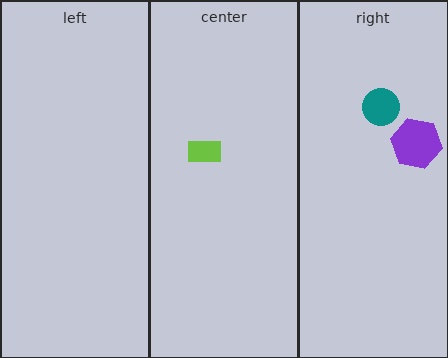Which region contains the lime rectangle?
The center region.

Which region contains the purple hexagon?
The right region.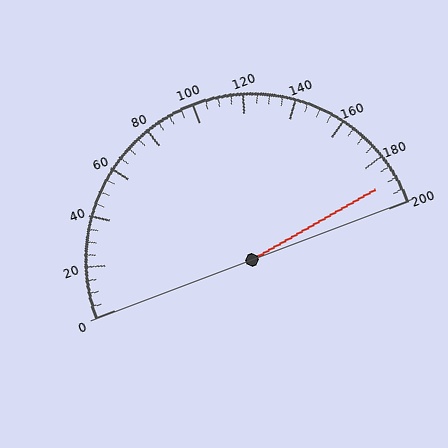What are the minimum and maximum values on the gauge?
The gauge ranges from 0 to 200.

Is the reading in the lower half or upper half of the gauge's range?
The reading is in the upper half of the range (0 to 200).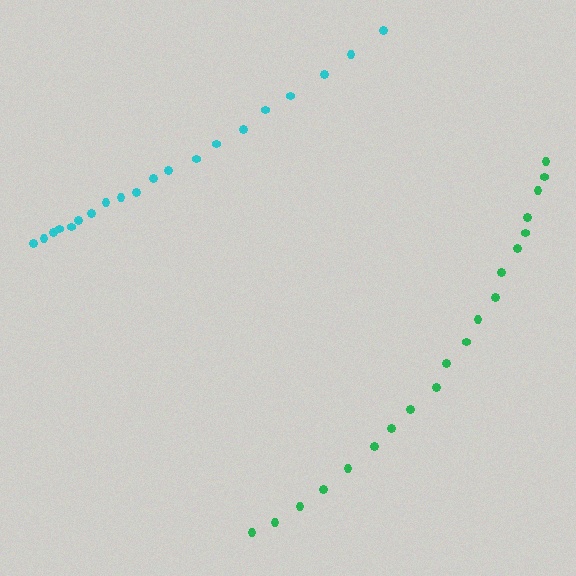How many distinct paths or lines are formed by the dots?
There are 2 distinct paths.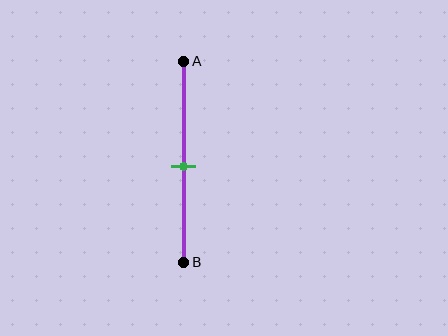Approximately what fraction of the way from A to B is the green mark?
The green mark is approximately 50% of the way from A to B.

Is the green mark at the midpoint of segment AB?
Yes, the mark is approximately at the midpoint.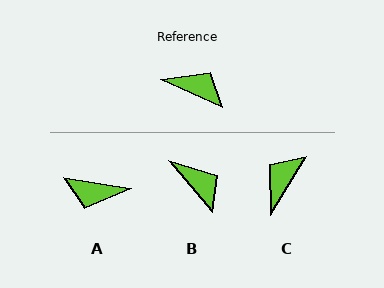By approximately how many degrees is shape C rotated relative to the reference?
Approximately 83 degrees counter-clockwise.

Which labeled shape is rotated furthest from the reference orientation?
A, about 165 degrees away.